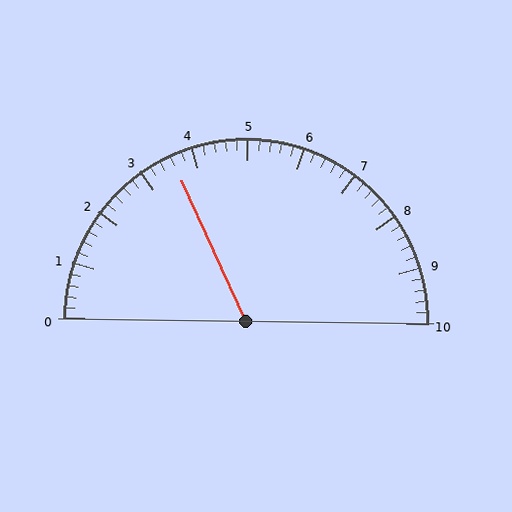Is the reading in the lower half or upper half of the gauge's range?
The reading is in the lower half of the range (0 to 10).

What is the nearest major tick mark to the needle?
The nearest major tick mark is 4.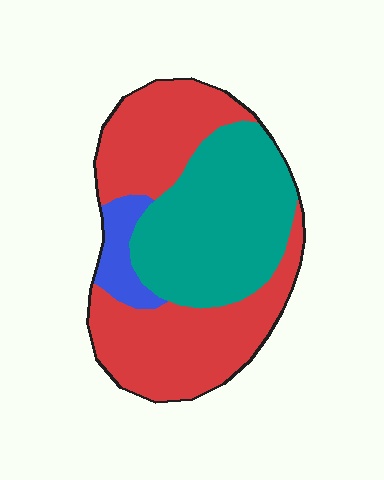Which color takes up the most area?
Red, at roughly 50%.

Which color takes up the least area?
Blue, at roughly 10%.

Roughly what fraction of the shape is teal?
Teal covers around 40% of the shape.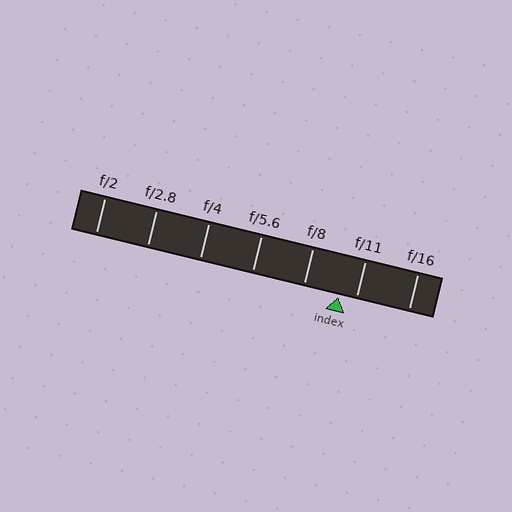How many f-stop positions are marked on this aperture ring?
There are 7 f-stop positions marked.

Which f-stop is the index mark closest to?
The index mark is closest to f/11.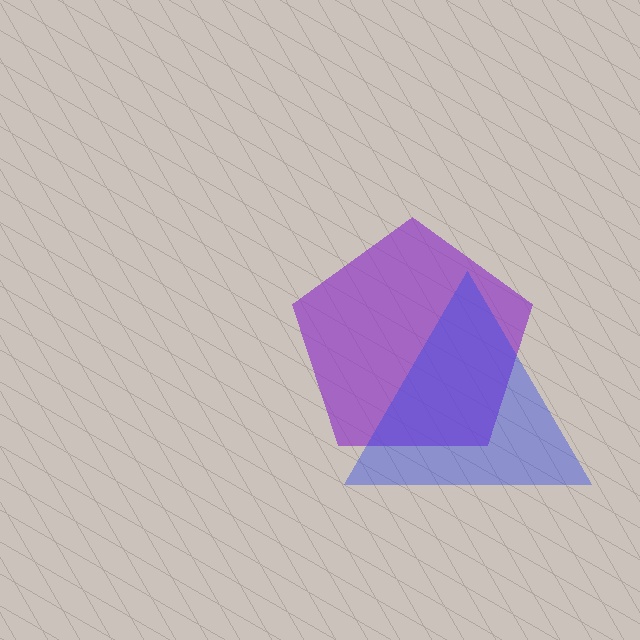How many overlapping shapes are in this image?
There are 2 overlapping shapes in the image.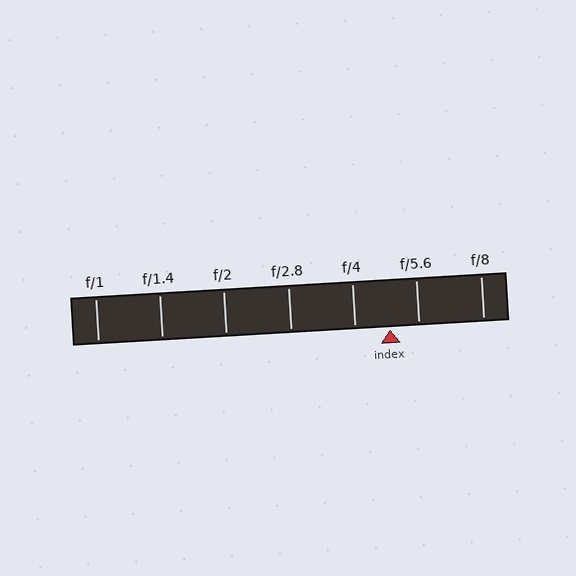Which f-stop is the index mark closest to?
The index mark is closest to f/5.6.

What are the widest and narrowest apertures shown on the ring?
The widest aperture shown is f/1 and the narrowest is f/8.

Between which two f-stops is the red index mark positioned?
The index mark is between f/4 and f/5.6.